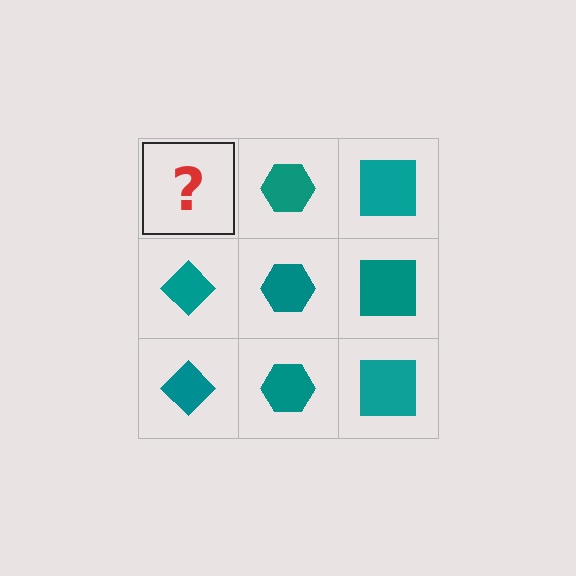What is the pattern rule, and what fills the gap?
The rule is that each column has a consistent shape. The gap should be filled with a teal diamond.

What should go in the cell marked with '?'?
The missing cell should contain a teal diamond.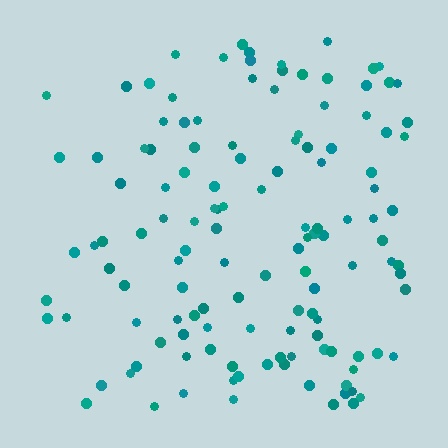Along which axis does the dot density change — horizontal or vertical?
Horizontal.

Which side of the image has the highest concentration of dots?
The right.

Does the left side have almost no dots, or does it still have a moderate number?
Still a moderate number, just noticeably fewer than the right.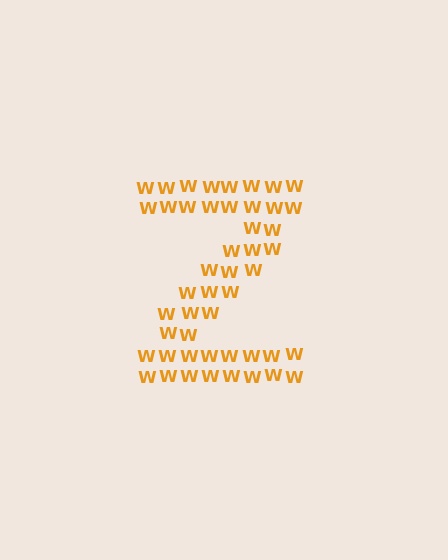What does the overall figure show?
The overall figure shows the letter Z.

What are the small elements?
The small elements are letter W's.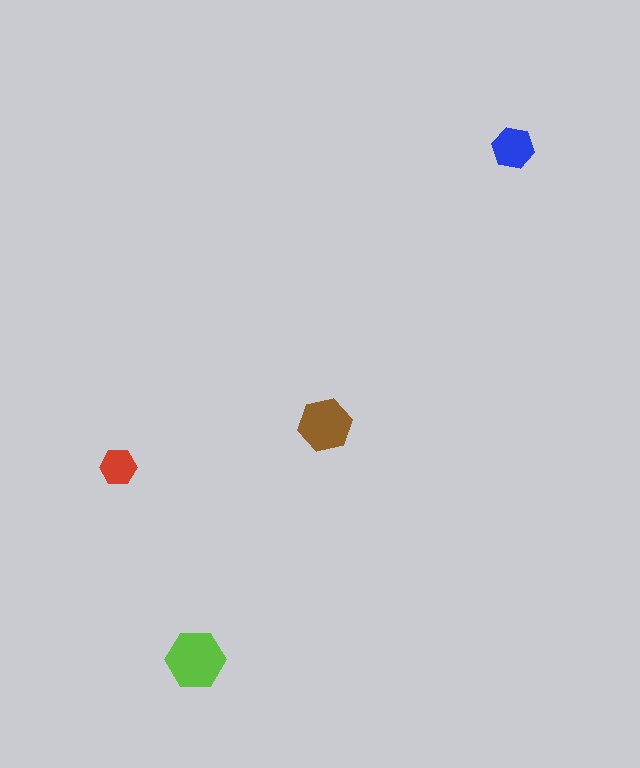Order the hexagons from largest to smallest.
the lime one, the brown one, the blue one, the red one.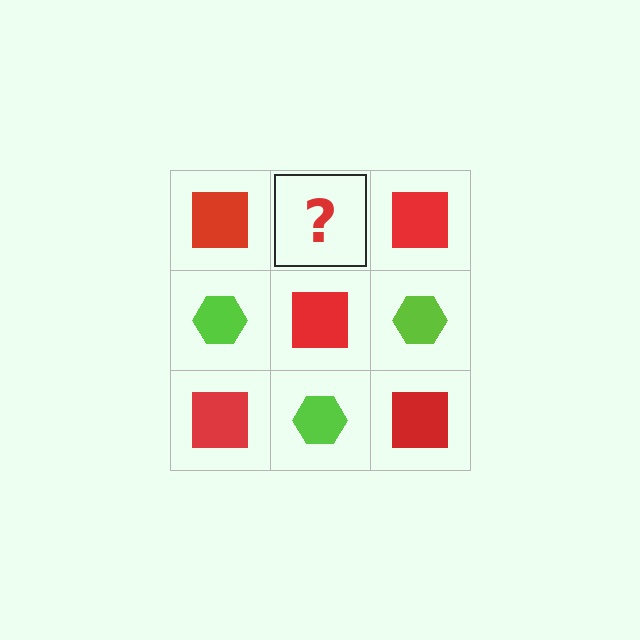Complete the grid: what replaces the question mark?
The question mark should be replaced with a lime hexagon.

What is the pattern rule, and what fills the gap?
The rule is that it alternates red square and lime hexagon in a checkerboard pattern. The gap should be filled with a lime hexagon.